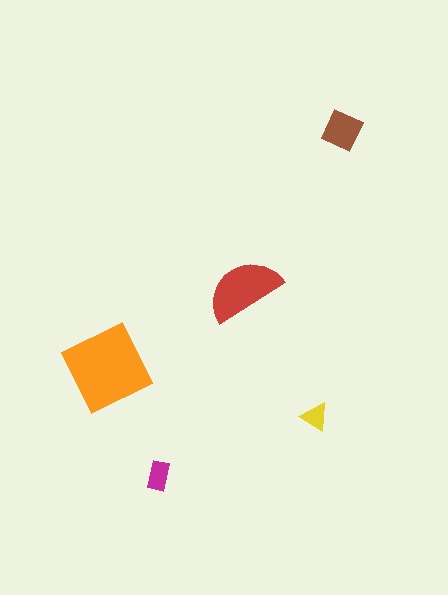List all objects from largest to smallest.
The orange square, the red semicircle, the brown diamond, the magenta rectangle, the yellow triangle.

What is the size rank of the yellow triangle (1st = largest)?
5th.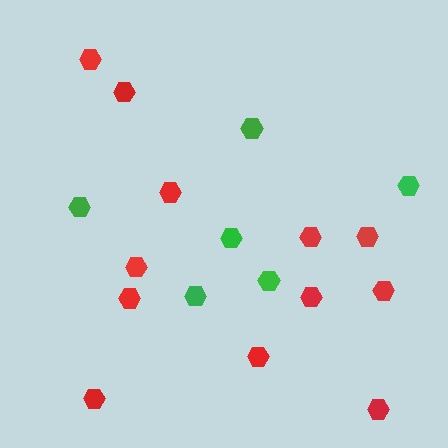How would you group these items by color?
There are 2 groups: one group of green hexagons (6) and one group of red hexagons (12).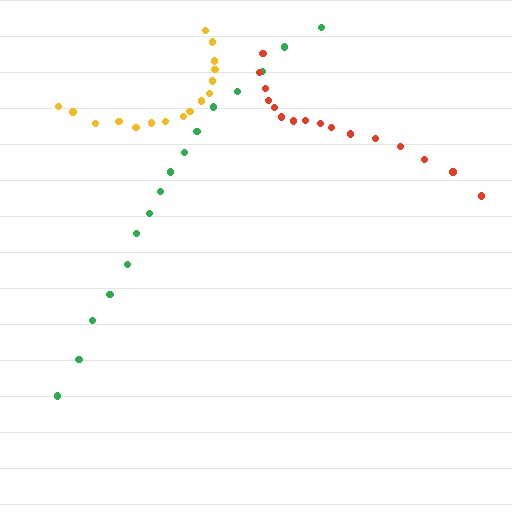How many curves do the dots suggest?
There are 3 distinct paths.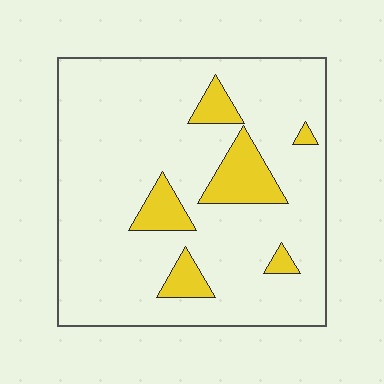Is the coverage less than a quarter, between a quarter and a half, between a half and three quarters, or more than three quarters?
Less than a quarter.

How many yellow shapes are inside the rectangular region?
6.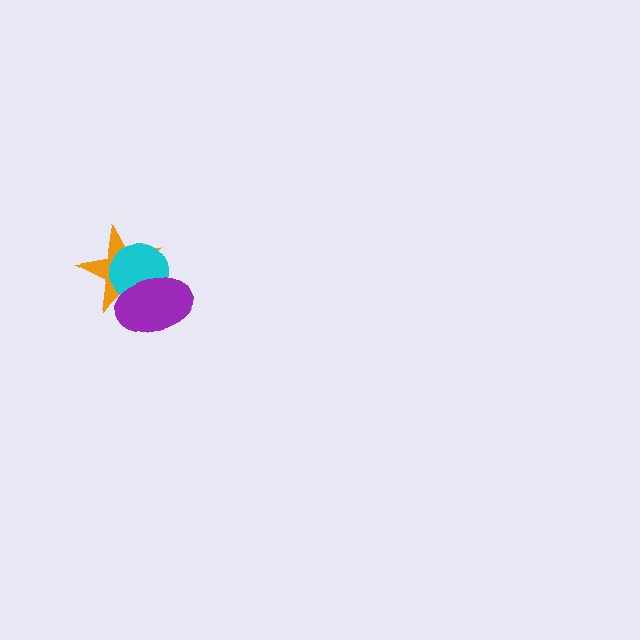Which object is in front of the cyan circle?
The purple ellipse is in front of the cyan circle.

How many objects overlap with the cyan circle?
2 objects overlap with the cyan circle.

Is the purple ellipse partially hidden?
No, no other shape covers it.